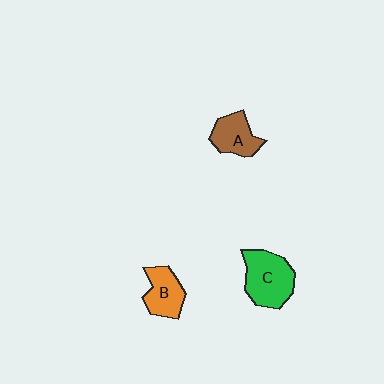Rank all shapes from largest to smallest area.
From largest to smallest: C (green), A (brown), B (orange).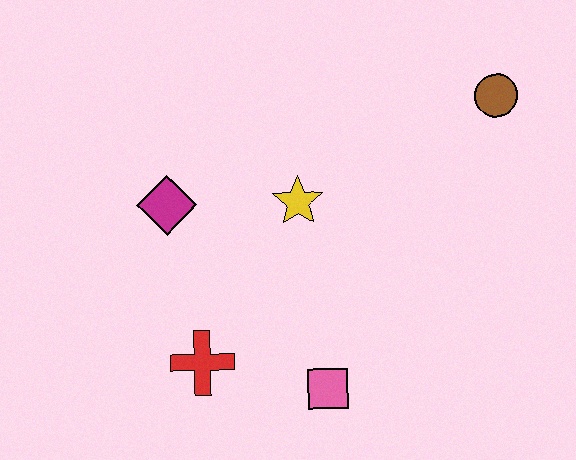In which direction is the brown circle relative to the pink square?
The brown circle is above the pink square.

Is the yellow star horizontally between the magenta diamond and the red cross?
No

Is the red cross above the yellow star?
No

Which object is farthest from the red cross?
The brown circle is farthest from the red cross.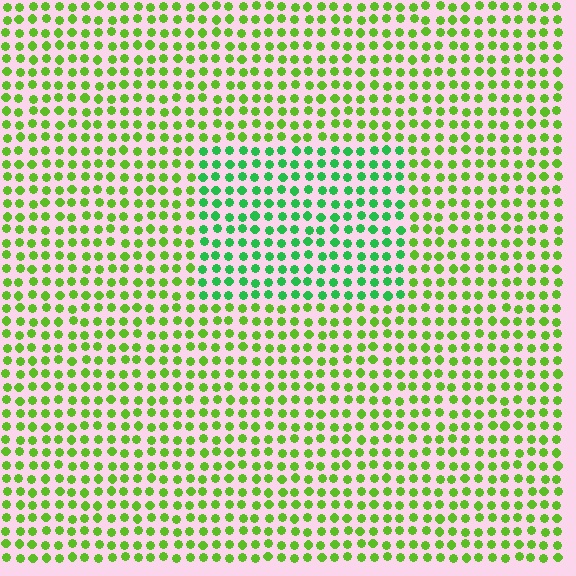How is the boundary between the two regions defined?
The boundary is defined purely by a slight shift in hue (about 36 degrees). Spacing, size, and orientation are identical on both sides.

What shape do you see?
I see a rectangle.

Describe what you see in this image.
The image is filled with small lime elements in a uniform arrangement. A rectangle-shaped region is visible where the elements are tinted to a slightly different hue, forming a subtle color boundary.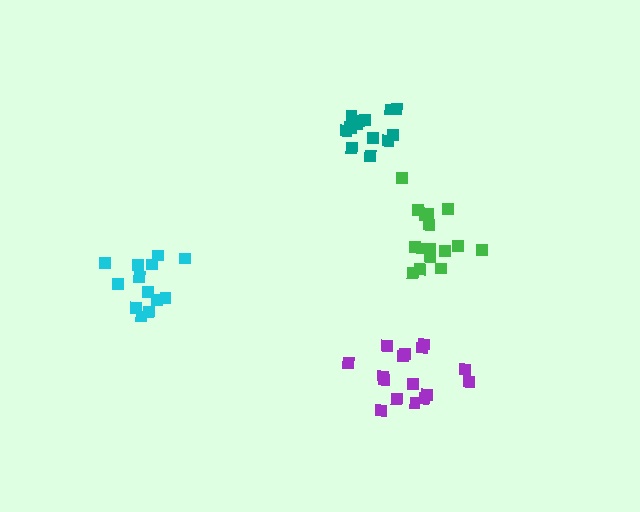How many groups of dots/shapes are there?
There are 4 groups.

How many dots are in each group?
Group 1: 15 dots, Group 2: 13 dots, Group 3: 16 dots, Group 4: 16 dots (60 total).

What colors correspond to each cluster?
The clusters are colored: teal, cyan, purple, green.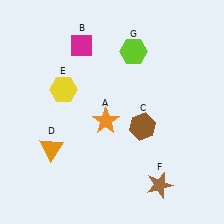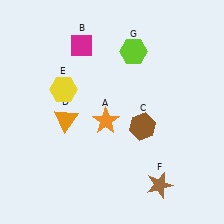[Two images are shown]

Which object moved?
The orange triangle (D) moved up.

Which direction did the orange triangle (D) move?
The orange triangle (D) moved up.